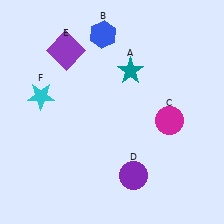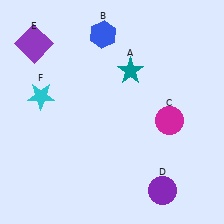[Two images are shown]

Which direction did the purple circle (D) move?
The purple circle (D) moved right.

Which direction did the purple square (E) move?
The purple square (E) moved left.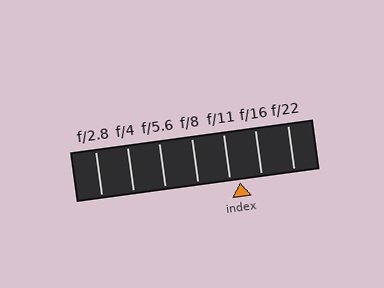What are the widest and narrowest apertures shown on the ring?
The widest aperture shown is f/2.8 and the narrowest is f/22.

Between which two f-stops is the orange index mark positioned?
The index mark is between f/11 and f/16.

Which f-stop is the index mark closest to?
The index mark is closest to f/11.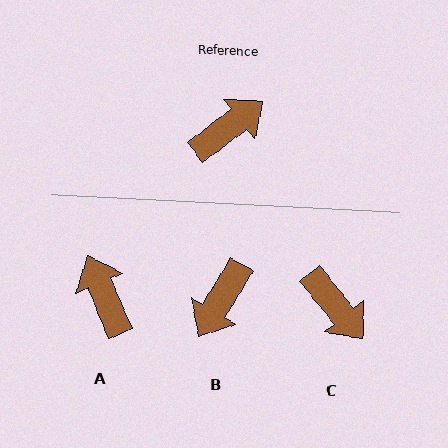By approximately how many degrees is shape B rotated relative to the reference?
Approximately 158 degrees clockwise.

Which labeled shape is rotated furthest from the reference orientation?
B, about 158 degrees away.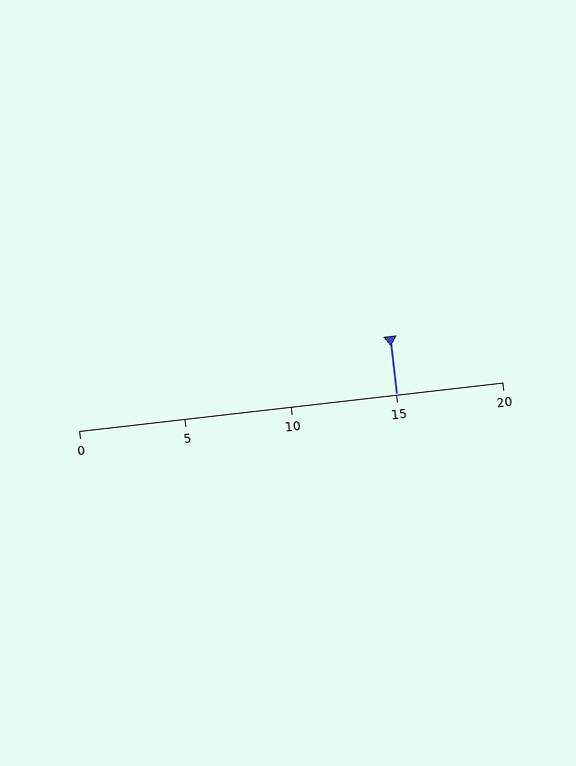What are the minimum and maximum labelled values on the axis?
The axis runs from 0 to 20.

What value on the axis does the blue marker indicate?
The marker indicates approximately 15.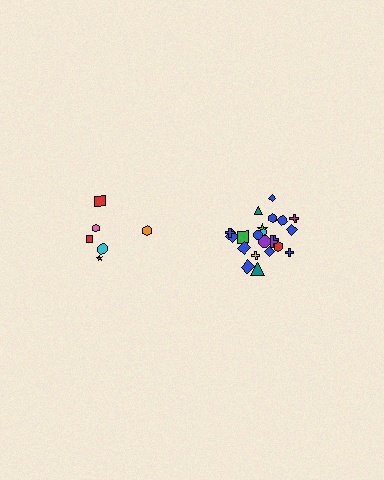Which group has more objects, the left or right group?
The right group.